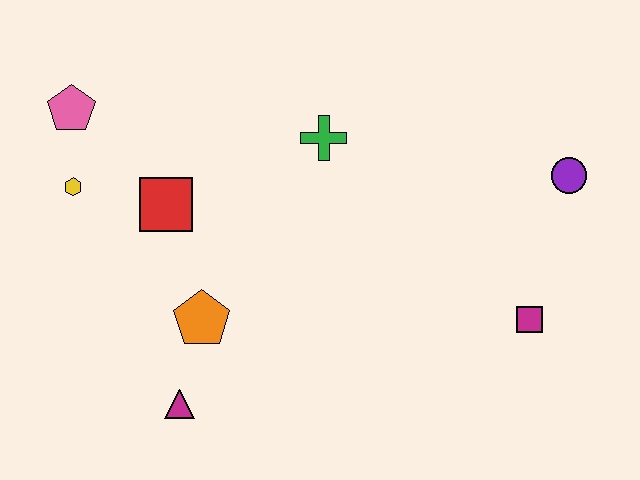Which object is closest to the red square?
The yellow hexagon is closest to the red square.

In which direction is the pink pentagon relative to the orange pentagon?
The pink pentagon is above the orange pentagon.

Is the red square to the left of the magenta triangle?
Yes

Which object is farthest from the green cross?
The magenta triangle is farthest from the green cross.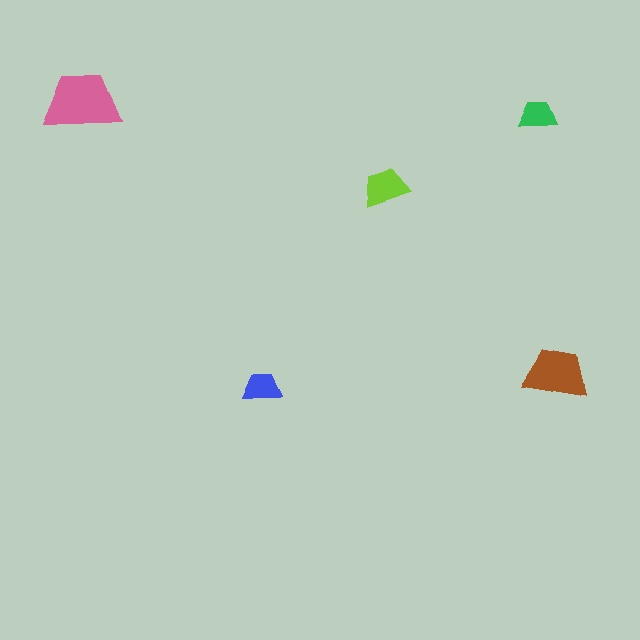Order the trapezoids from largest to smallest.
the pink one, the brown one, the lime one, the blue one, the green one.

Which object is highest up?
The pink trapezoid is topmost.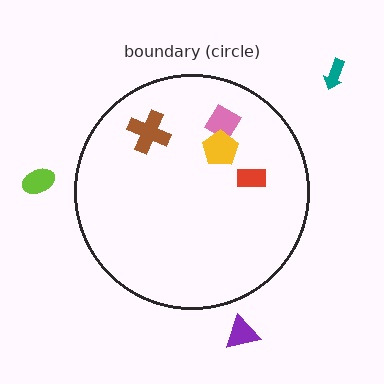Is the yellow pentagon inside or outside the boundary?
Inside.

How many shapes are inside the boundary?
4 inside, 3 outside.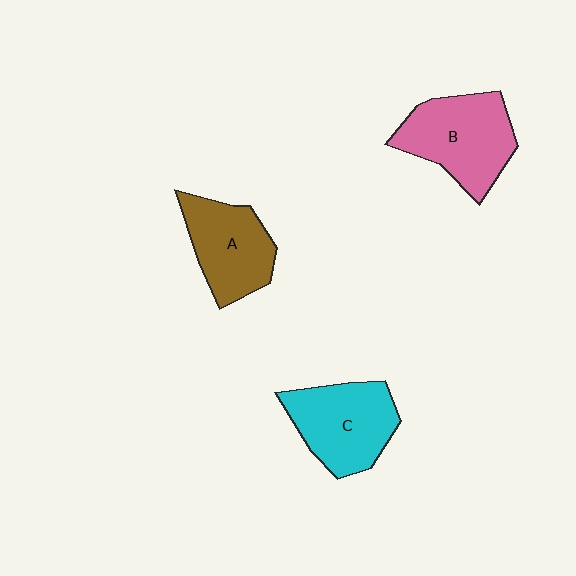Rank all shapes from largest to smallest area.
From largest to smallest: B (pink), C (cyan), A (brown).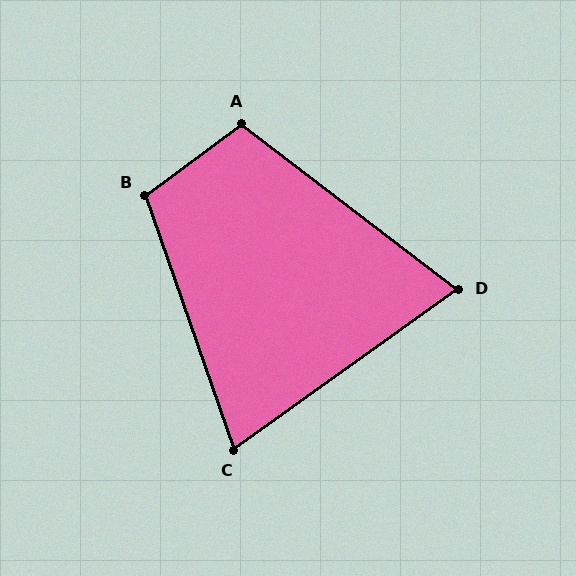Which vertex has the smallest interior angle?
D, at approximately 73 degrees.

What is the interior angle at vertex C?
Approximately 74 degrees (acute).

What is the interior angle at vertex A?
Approximately 106 degrees (obtuse).